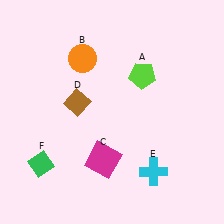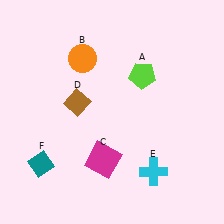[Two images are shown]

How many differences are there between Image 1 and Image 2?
There is 1 difference between the two images.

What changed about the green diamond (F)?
In Image 1, F is green. In Image 2, it changed to teal.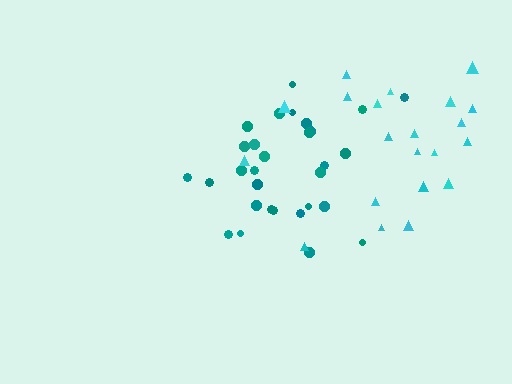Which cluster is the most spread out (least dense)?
Cyan.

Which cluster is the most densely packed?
Teal.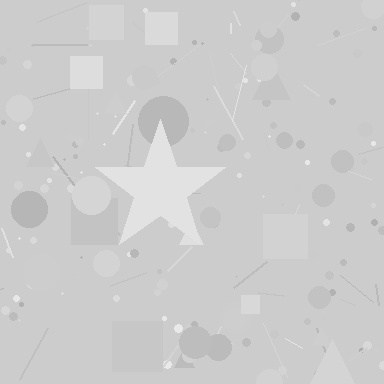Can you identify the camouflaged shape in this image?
The camouflaged shape is a star.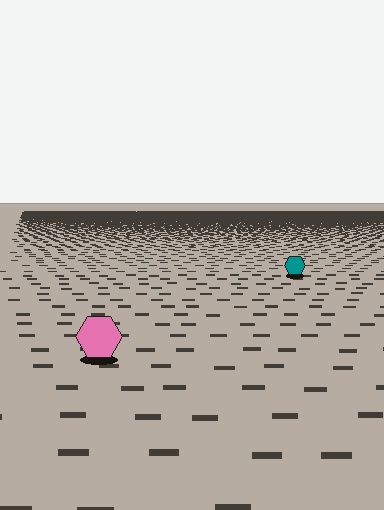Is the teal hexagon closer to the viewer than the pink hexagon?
No. The pink hexagon is closer — you can tell from the texture gradient: the ground texture is coarser near it.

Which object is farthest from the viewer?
The teal hexagon is farthest from the viewer. It appears smaller and the ground texture around it is denser.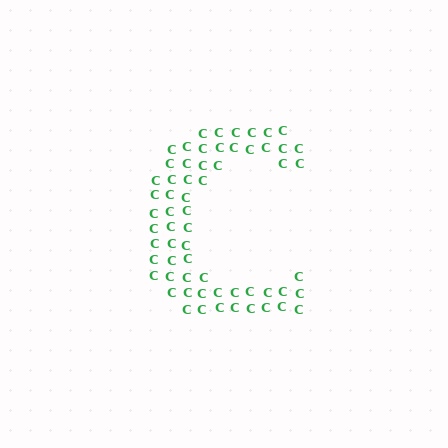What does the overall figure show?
The overall figure shows the letter C.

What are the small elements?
The small elements are letter C's.